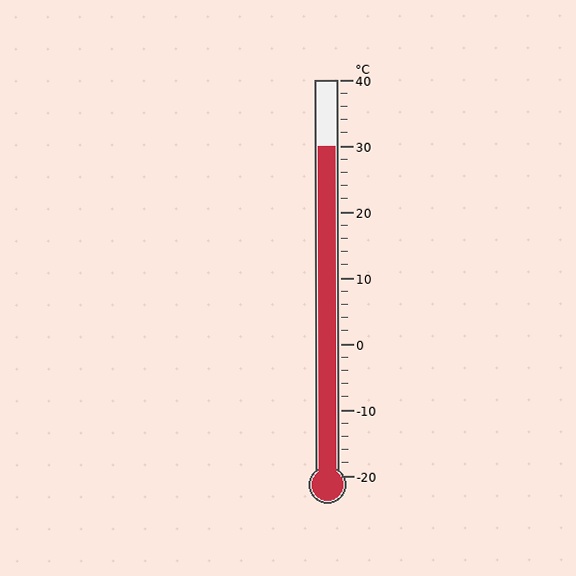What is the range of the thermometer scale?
The thermometer scale ranges from -20°C to 40°C.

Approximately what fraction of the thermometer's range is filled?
The thermometer is filled to approximately 85% of its range.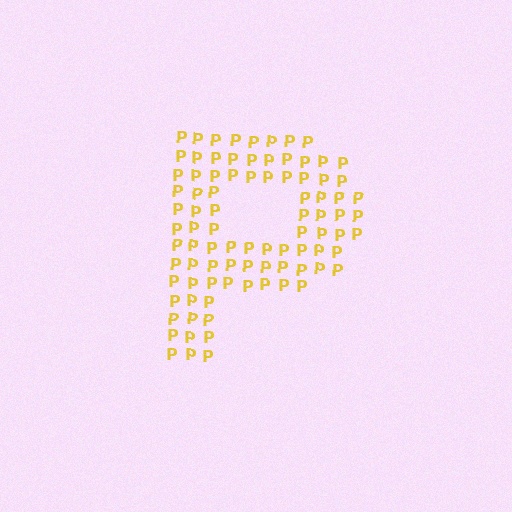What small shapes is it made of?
It is made of small letter P's.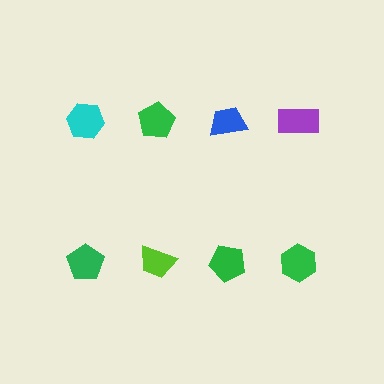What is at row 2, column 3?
A green pentagon.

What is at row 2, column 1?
A green pentagon.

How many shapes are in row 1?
4 shapes.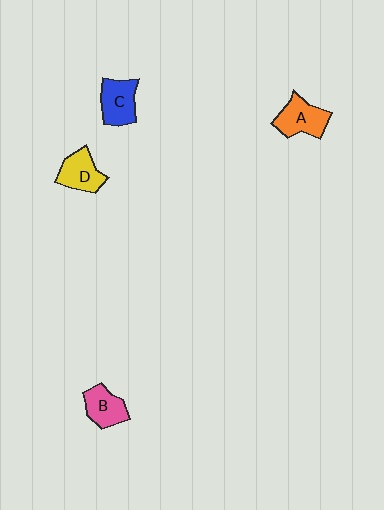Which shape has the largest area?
Shape A (orange).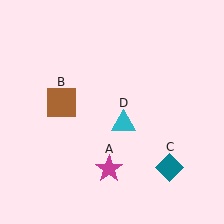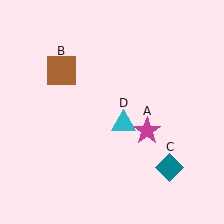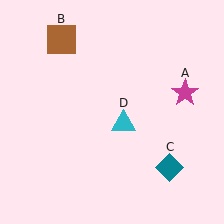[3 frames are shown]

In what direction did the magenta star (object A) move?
The magenta star (object A) moved up and to the right.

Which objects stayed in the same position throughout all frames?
Teal diamond (object C) and cyan triangle (object D) remained stationary.